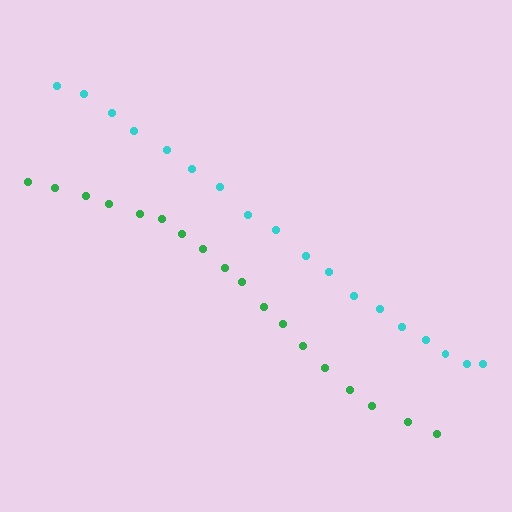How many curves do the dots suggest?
There are 2 distinct paths.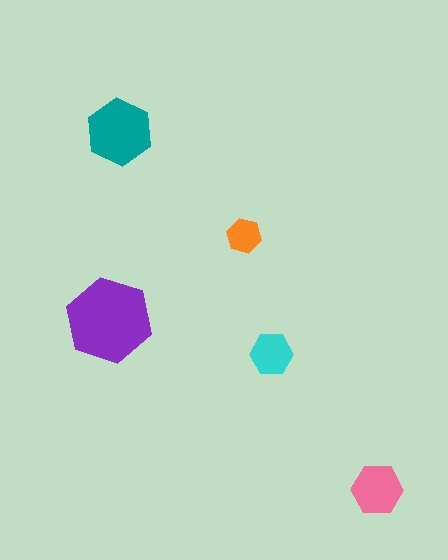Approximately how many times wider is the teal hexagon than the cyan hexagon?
About 1.5 times wider.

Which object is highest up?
The teal hexagon is topmost.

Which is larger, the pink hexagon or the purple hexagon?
The purple one.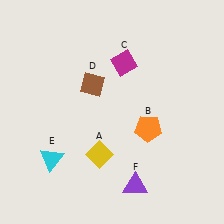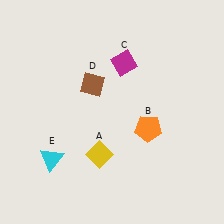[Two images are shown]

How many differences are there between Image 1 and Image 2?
There is 1 difference between the two images.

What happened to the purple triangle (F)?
The purple triangle (F) was removed in Image 2. It was in the bottom-right area of Image 1.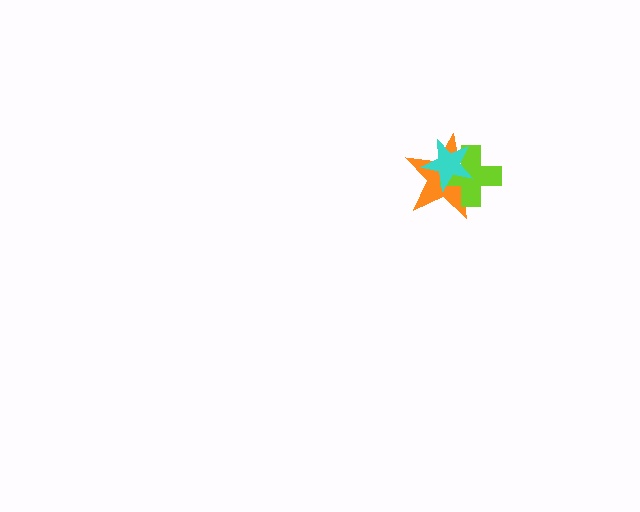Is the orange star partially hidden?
Yes, it is partially covered by another shape.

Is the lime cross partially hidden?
Yes, it is partially covered by another shape.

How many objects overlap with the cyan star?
2 objects overlap with the cyan star.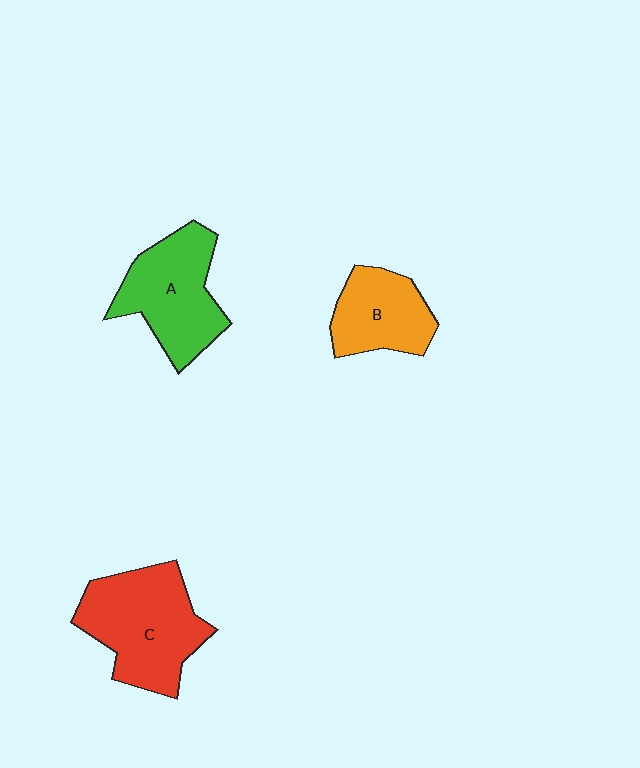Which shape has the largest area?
Shape C (red).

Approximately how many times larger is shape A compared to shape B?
Approximately 1.3 times.